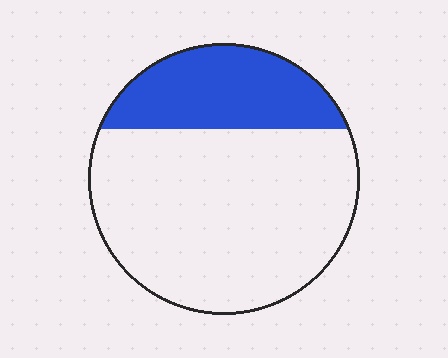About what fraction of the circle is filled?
About one quarter (1/4).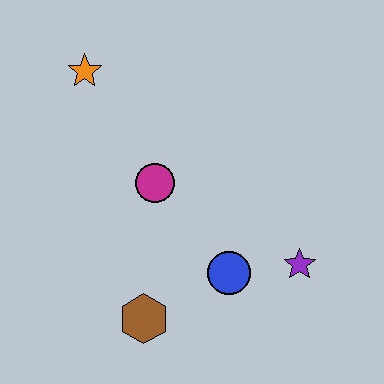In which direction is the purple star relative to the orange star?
The purple star is to the right of the orange star.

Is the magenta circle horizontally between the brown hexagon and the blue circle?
Yes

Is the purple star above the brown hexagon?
Yes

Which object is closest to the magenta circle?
The blue circle is closest to the magenta circle.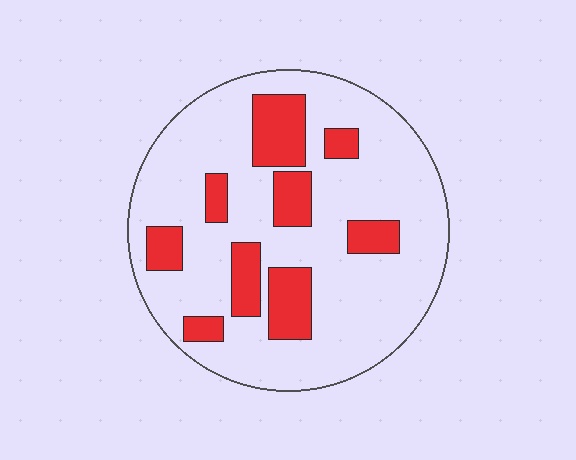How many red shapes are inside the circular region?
9.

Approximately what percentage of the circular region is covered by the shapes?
Approximately 20%.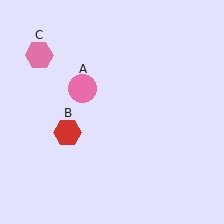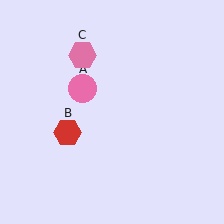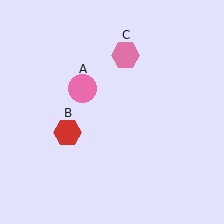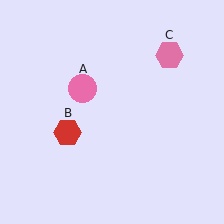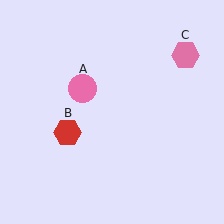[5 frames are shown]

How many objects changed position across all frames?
1 object changed position: pink hexagon (object C).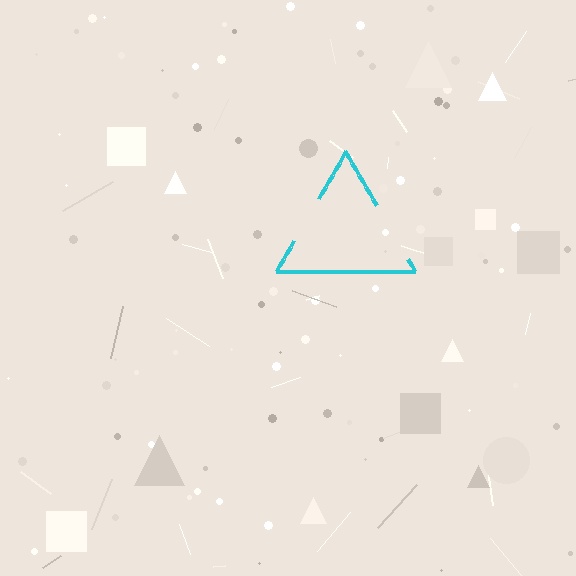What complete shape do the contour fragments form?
The contour fragments form a triangle.